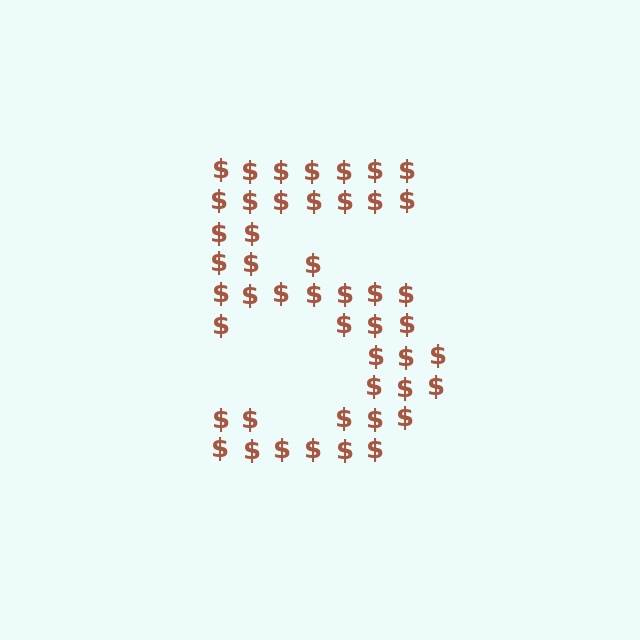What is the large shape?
The large shape is the digit 5.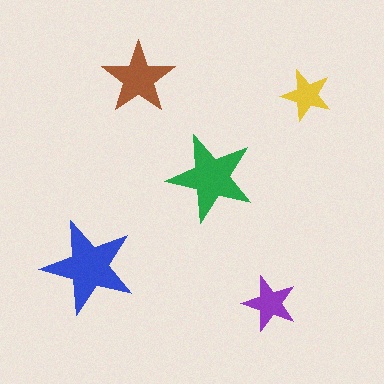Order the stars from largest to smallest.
the blue one, the green one, the brown one, the purple one, the yellow one.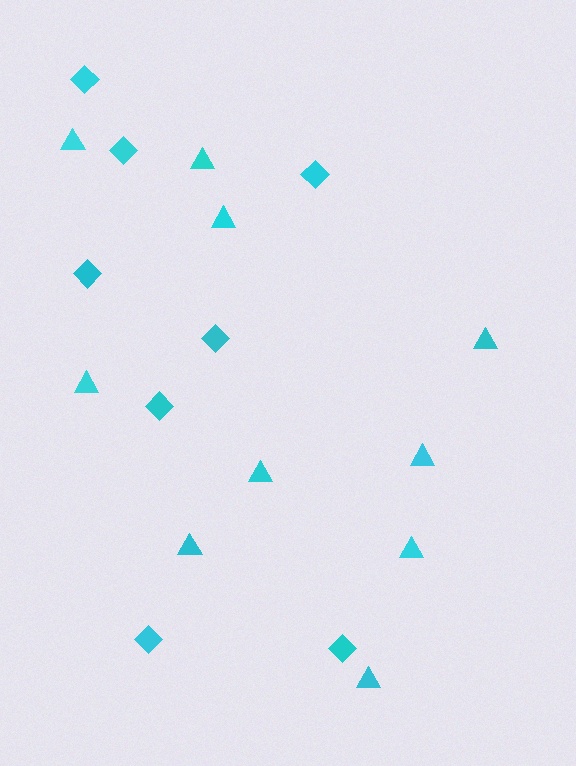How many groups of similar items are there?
There are 2 groups: one group of diamonds (8) and one group of triangles (10).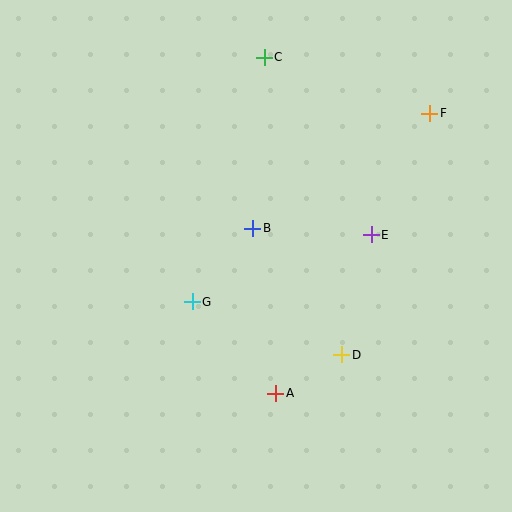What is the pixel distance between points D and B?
The distance between D and B is 154 pixels.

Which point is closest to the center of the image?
Point B at (253, 228) is closest to the center.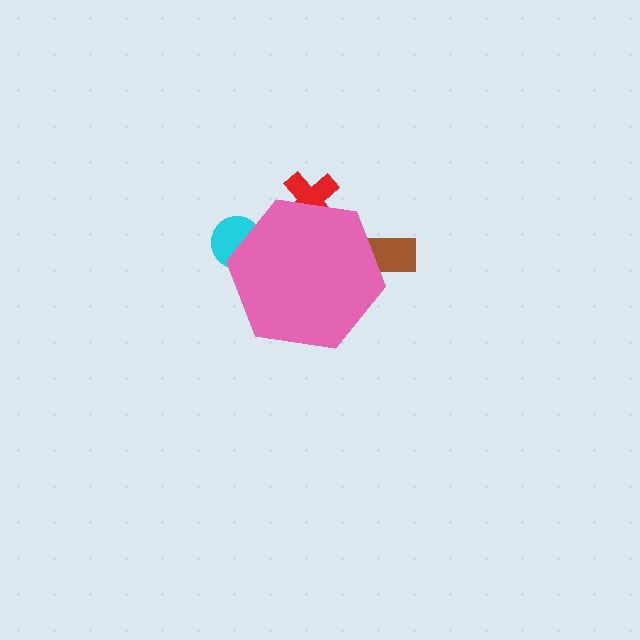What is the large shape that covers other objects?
A pink hexagon.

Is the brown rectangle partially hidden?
Yes, the brown rectangle is partially hidden behind the pink hexagon.